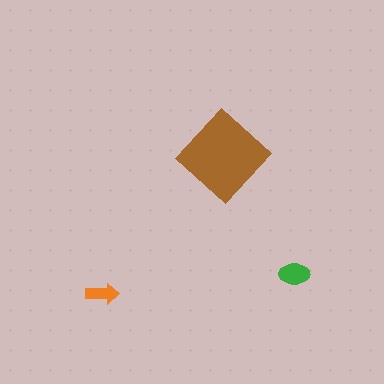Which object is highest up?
The brown diamond is topmost.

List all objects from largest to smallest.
The brown diamond, the green ellipse, the orange arrow.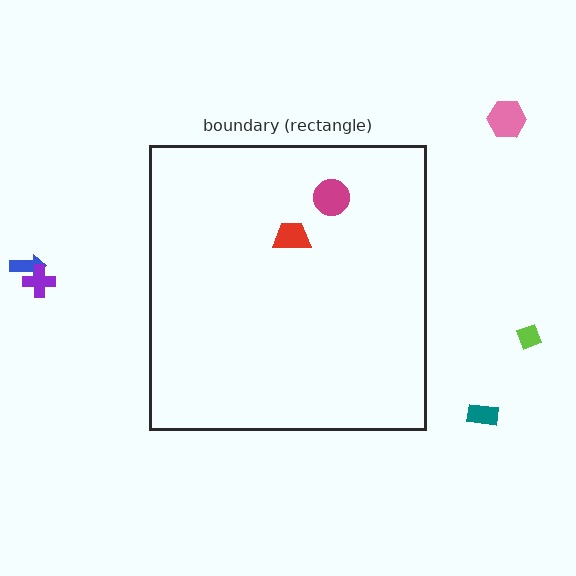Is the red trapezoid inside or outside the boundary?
Inside.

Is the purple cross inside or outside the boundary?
Outside.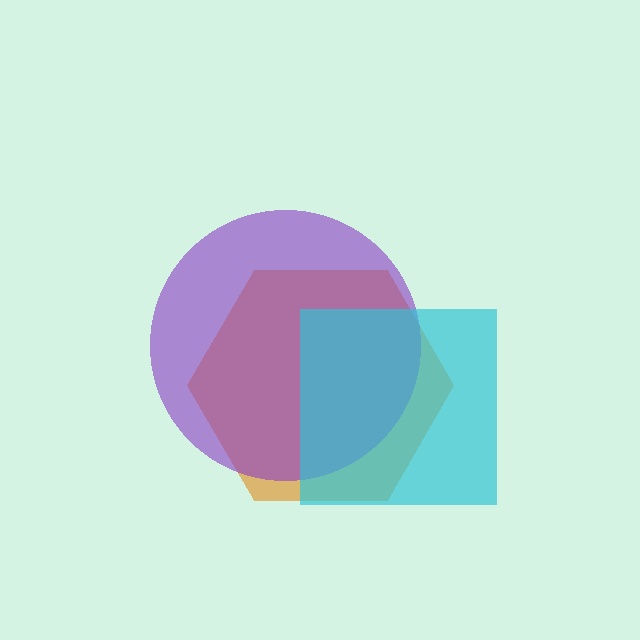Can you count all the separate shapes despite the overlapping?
Yes, there are 3 separate shapes.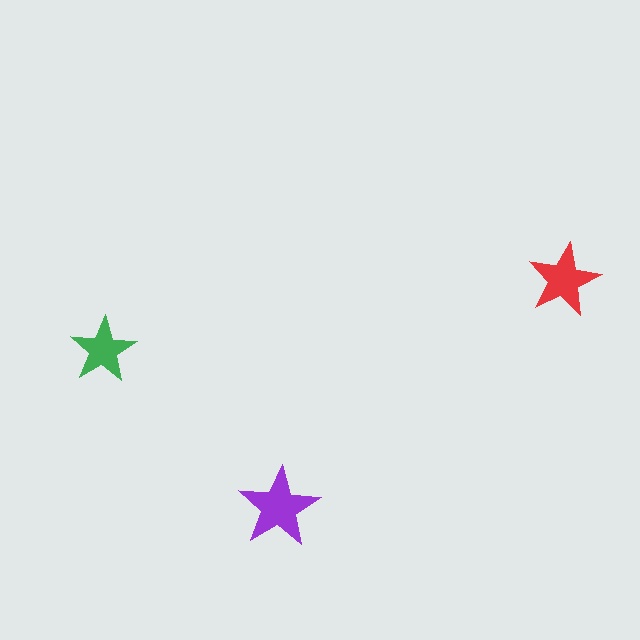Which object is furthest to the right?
The red star is rightmost.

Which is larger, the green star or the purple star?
The purple one.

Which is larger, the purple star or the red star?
The purple one.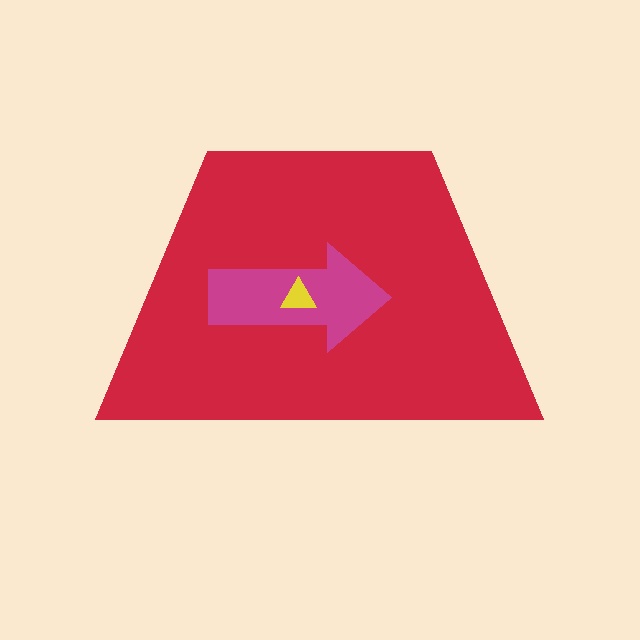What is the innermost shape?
The yellow triangle.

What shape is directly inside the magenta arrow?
The yellow triangle.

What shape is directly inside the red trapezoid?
The magenta arrow.